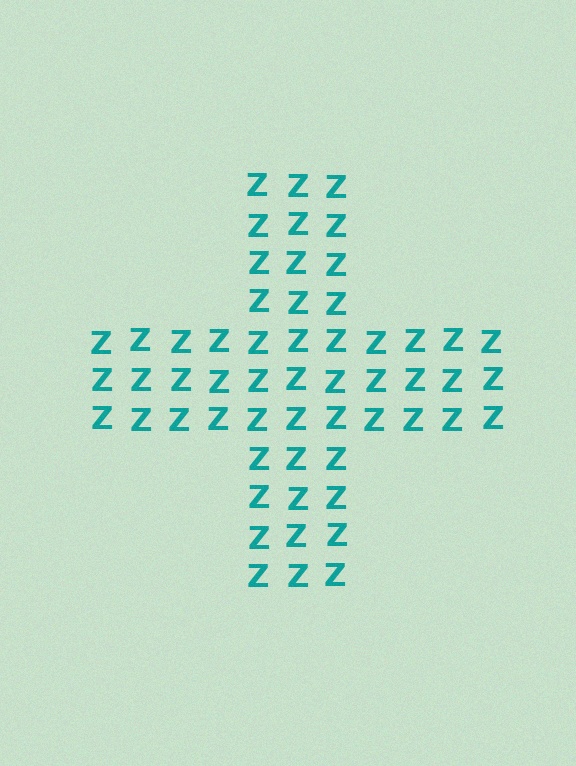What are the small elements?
The small elements are letter Z's.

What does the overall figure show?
The overall figure shows a cross.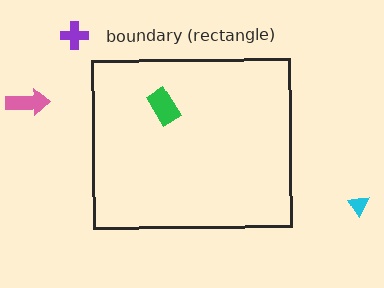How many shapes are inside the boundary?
1 inside, 3 outside.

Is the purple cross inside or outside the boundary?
Outside.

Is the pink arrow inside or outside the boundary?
Outside.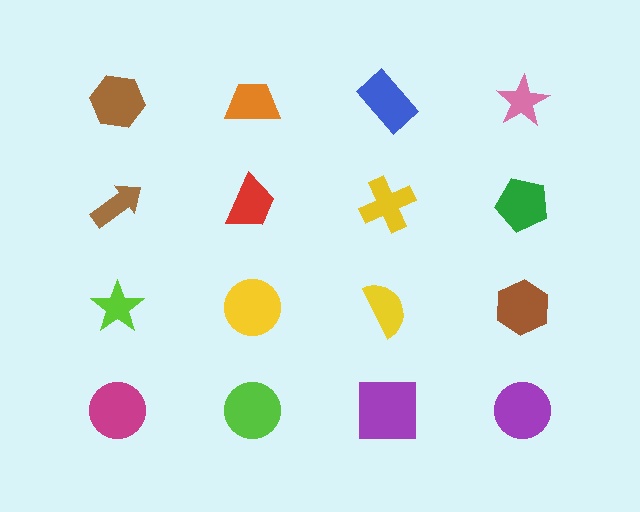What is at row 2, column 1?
A brown arrow.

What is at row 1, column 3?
A blue rectangle.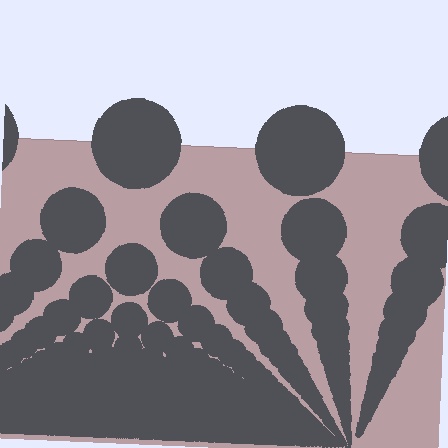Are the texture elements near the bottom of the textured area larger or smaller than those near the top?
Smaller. The gradient is inverted — elements near the bottom are smaller and denser.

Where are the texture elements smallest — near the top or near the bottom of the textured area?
Near the bottom.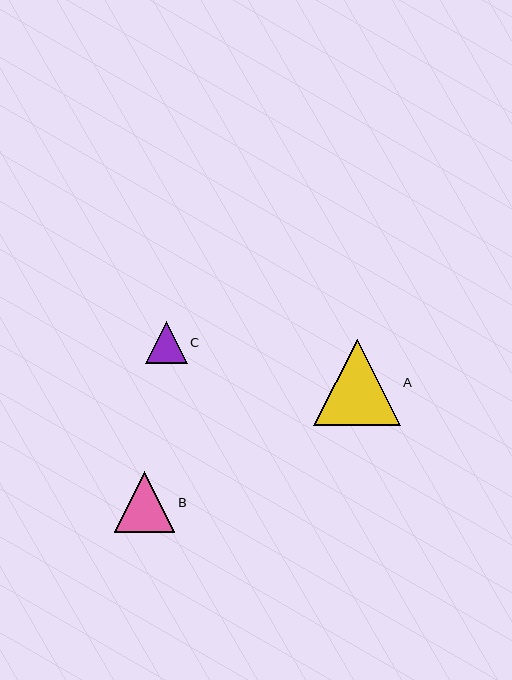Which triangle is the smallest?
Triangle C is the smallest with a size of approximately 42 pixels.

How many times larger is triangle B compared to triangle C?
Triangle B is approximately 1.4 times the size of triangle C.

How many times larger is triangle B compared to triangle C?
Triangle B is approximately 1.4 times the size of triangle C.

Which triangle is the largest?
Triangle A is the largest with a size of approximately 86 pixels.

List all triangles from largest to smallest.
From largest to smallest: A, B, C.